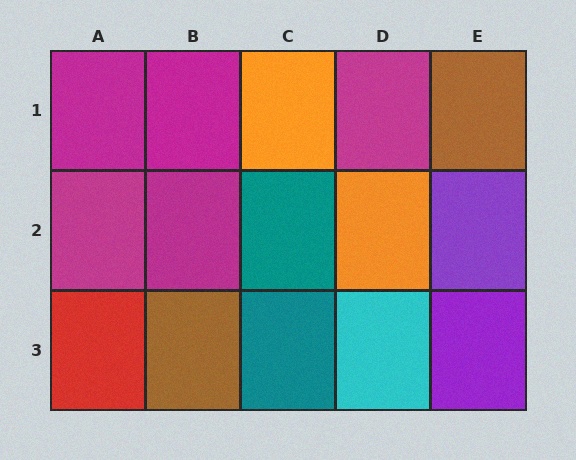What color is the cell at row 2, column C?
Teal.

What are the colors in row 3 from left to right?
Red, brown, teal, cyan, purple.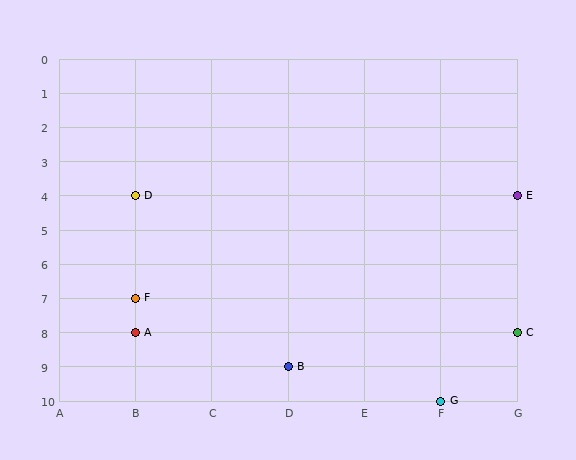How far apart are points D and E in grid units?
Points D and E are 5 columns apart.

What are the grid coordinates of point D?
Point D is at grid coordinates (B, 4).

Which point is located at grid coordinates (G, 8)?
Point C is at (G, 8).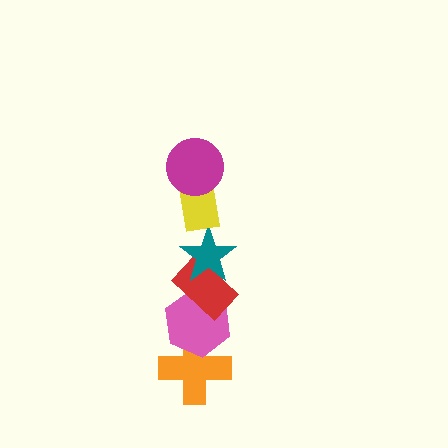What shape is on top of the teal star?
The yellow rectangle is on top of the teal star.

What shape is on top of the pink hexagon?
The red rectangle is on top of the pink hexagon.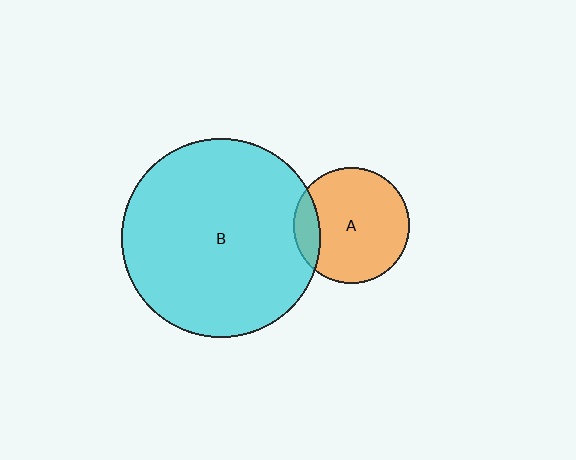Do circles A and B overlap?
Yes.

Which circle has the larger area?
Circle B (cyan).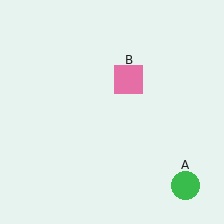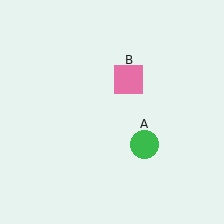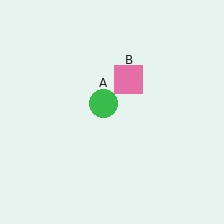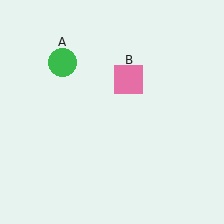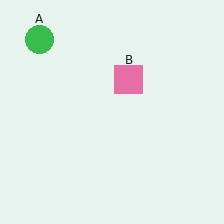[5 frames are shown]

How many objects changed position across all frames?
1 object changed position: green circle (object A).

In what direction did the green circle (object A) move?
The green circle (object A) moved up and to the left.